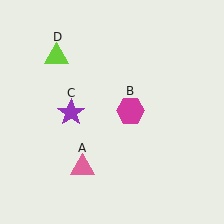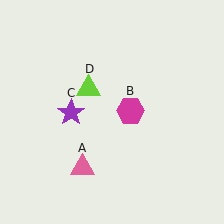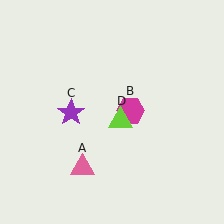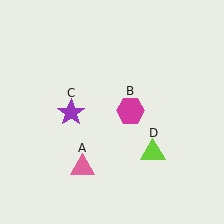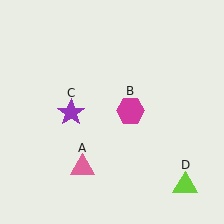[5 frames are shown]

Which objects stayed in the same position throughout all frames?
Pink triangle (object A) and magenta hexagon (object B) and purple star (object C) remained stationary.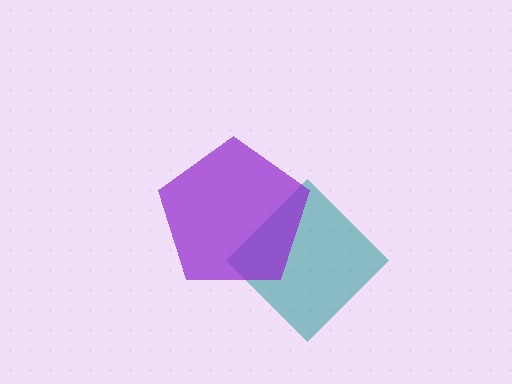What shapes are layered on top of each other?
The layered shapes are: a teal diamond, a purple pentagon.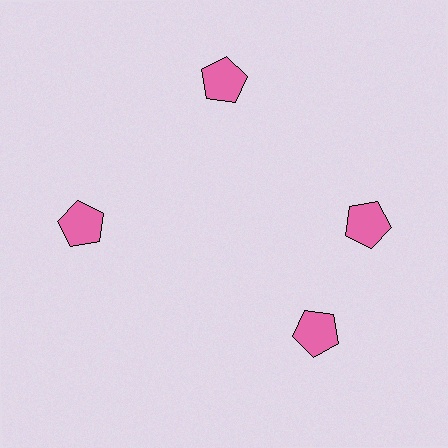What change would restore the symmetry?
The symmetry would be restored by rotating it back into even spacing with its neighbors so that all 4 pentagons sit at equal angles and equal distance from the center.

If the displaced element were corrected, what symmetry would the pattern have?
It would have 4-fold rotational symmetry — the pattern would map onto itself every 90 degrees.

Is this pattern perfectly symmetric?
No. The 4 pink pentagons are arranged in a ring, but one element near the 6 o'clock position is rotated out of alignment along the ring, breaking the 4-fold rotational symmetry.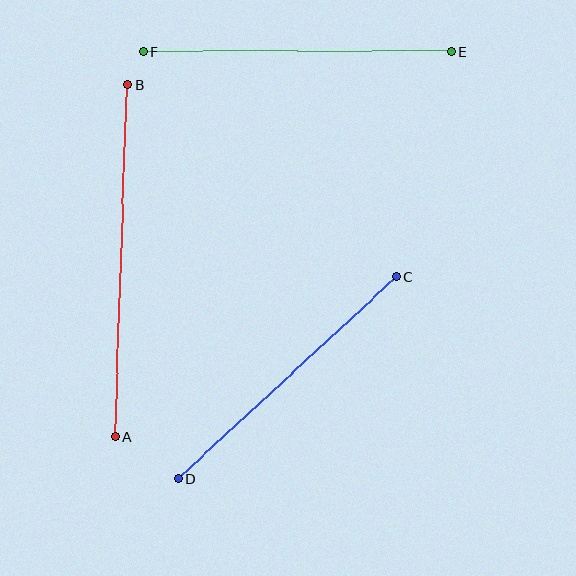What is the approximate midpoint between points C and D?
The midpoint is at approximately (287, 378) pixels.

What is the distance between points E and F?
The distance is approximately 308 pixels.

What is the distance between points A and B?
The distance is approximately 352 pixels.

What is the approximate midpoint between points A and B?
The midpoint is at approximately (121, 261) pixels.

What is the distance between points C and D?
The distance is approximately 297 pixels.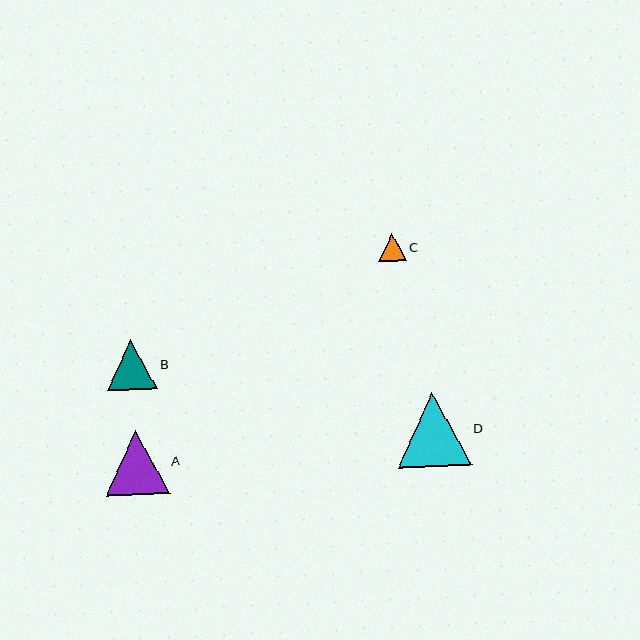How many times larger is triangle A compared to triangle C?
Triangle A is approximately 2.3 times the size of triangle C.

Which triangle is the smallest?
Triangle C is the smallest with a size of approximately 28 pixels.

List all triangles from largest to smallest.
From largest to smallest: D, A, B, C.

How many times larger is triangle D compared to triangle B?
Triangle D is approximately 1.5 times the size of triangle B.